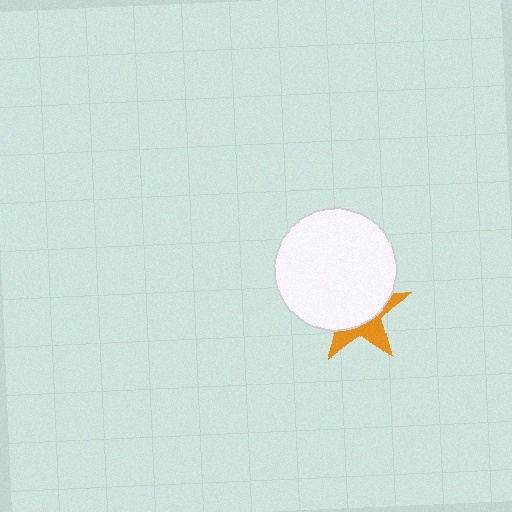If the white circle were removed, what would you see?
You would see the complete orange star.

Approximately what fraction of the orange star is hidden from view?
Roughly 64% of the orange star is hidden behind the white circle.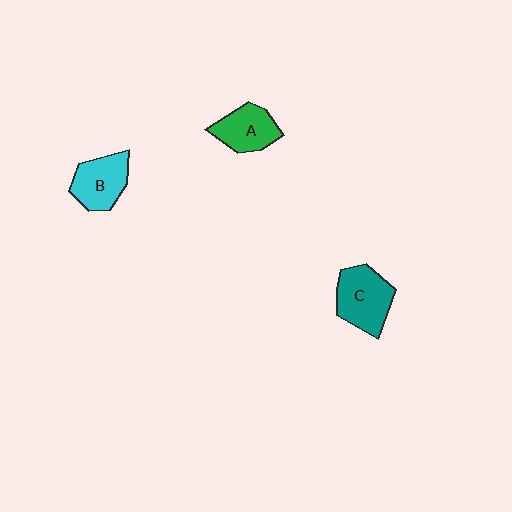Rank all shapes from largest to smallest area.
From largest to smallest: C (teal), B (cyan), A (green).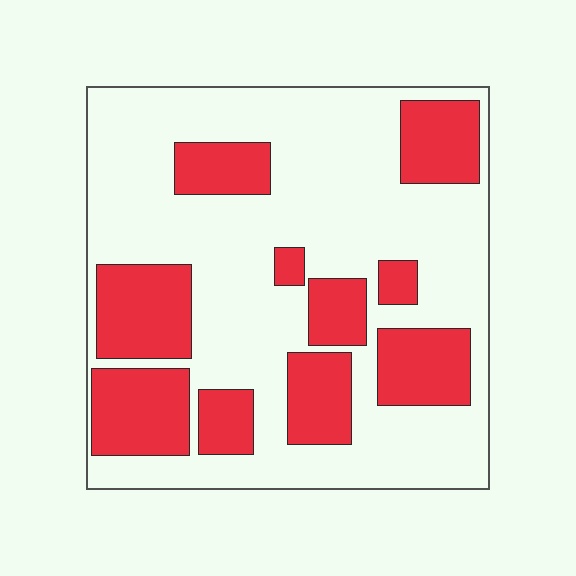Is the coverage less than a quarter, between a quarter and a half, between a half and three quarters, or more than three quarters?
Between a quarter and a half.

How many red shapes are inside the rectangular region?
10.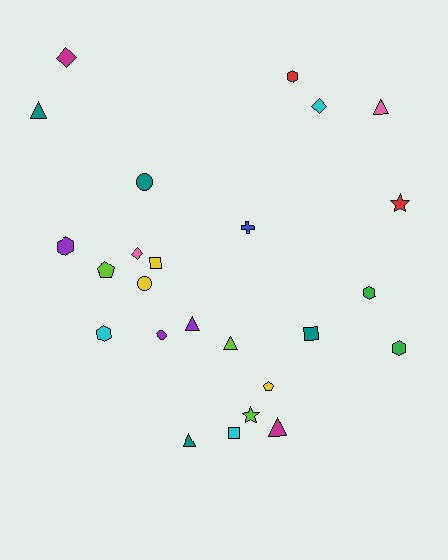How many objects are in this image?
There are 25 objects.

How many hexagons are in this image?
There are 5 hexagons.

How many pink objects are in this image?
There are 2 pink objects.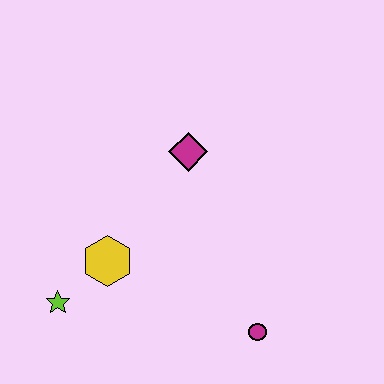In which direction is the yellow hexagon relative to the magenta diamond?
The yellow hexagon is below the magenta diamond.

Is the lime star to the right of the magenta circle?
No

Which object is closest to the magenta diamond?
The yellow hexagon is closest to the magenta diamond.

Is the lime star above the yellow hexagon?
No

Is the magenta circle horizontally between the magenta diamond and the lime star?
No